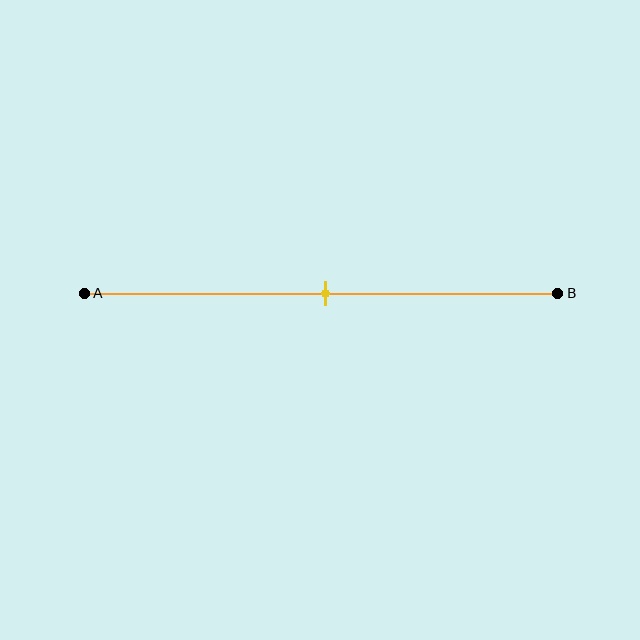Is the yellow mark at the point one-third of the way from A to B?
No, the mark is at about 50% from A, not at the 33% one-third point.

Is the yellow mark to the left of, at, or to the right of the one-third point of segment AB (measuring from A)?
The yellow mark is to the right of the one-third point of segment AB.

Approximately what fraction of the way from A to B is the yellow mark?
The yellow mark is approximately 50% of the way from A to B.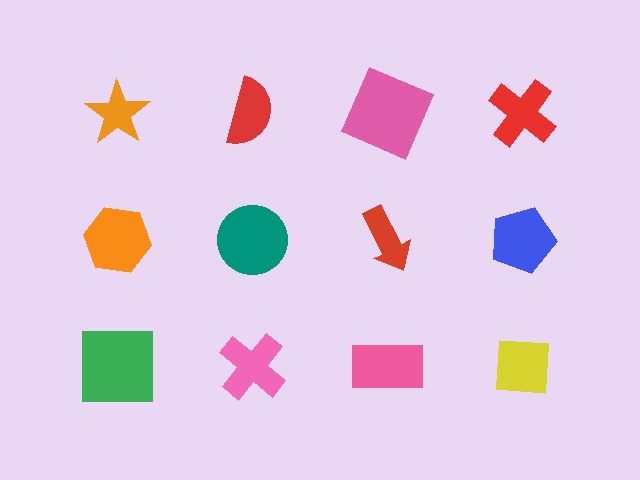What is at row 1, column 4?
A red cross.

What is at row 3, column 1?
A green square.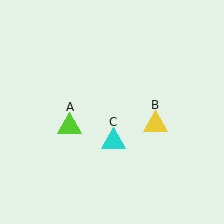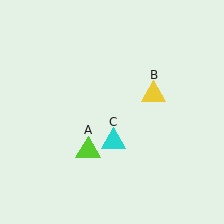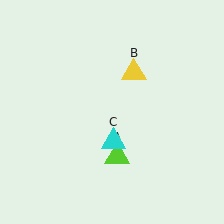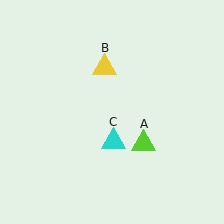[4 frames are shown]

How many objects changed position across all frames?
2 objects changed position: lime triangle (object A), yellow triangle (object B).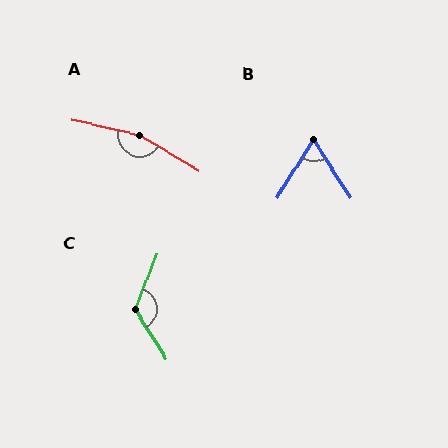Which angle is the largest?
A, at approximately 161 degrees.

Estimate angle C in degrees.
Approximately 126 degrees.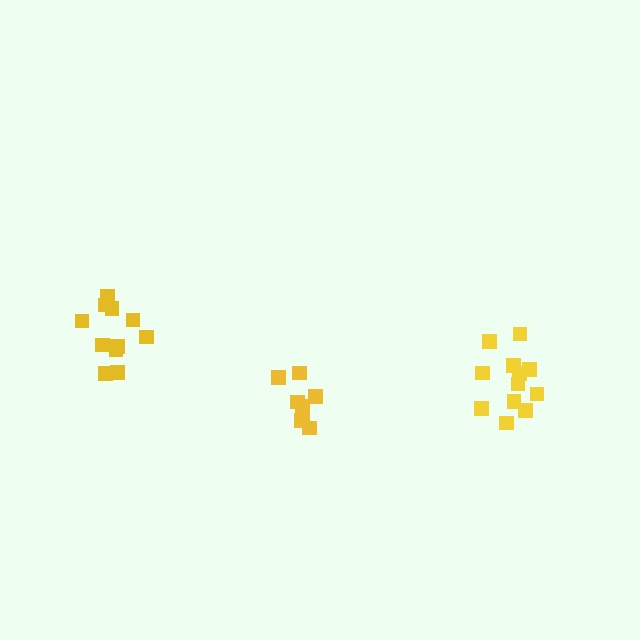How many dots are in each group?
Group 1: 9 dots, Group 2: 12 dots, Group 3: 11 dots (32 total).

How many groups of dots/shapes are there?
There are 3 groups.